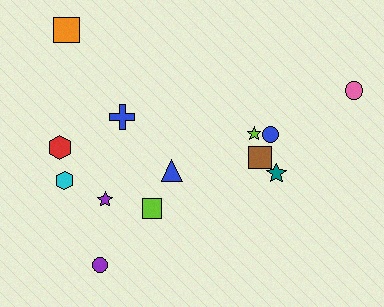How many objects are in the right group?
There are 5 objects.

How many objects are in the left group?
There are 8 objects.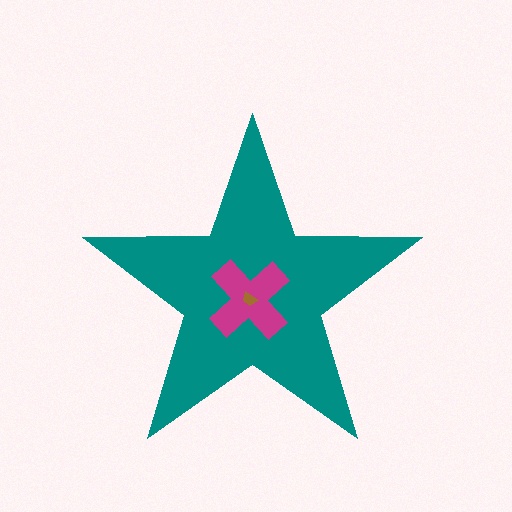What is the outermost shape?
The teal star.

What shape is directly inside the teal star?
The magenta cross.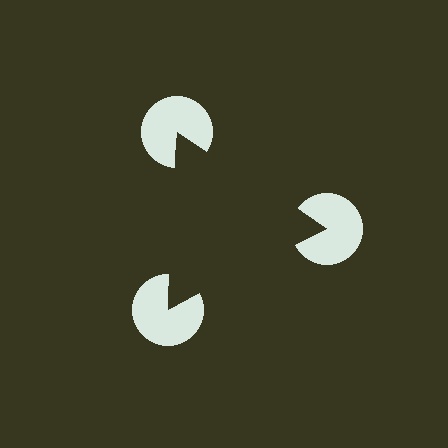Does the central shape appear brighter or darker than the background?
It typically appears slightly darker than the background, even though no actual brightness change is drawn.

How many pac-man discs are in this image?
There are 3 — one at each vertex of the illusory triangle.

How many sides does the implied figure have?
3 sides.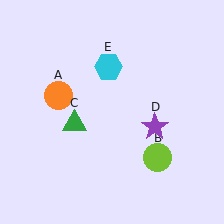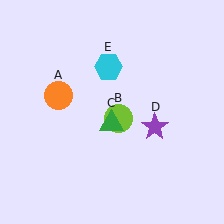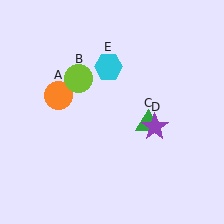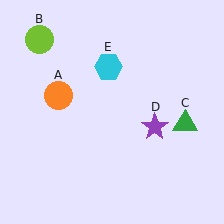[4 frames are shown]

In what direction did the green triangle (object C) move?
The green triangle (object C) moved right.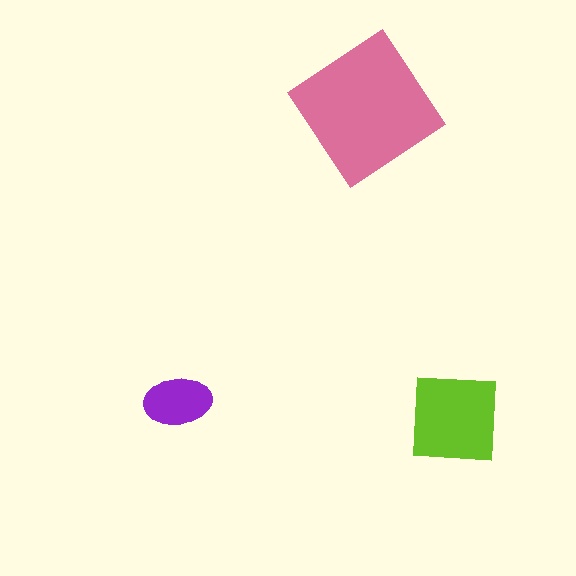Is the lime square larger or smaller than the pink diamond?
Smaller.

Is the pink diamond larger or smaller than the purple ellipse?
Larger.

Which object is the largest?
The pink diamond.